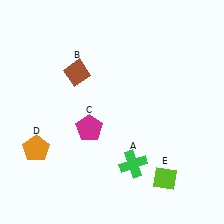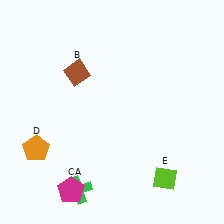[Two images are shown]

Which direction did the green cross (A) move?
The green cross (A) moved left.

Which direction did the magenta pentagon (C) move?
The magenta pentagon (C) moved down.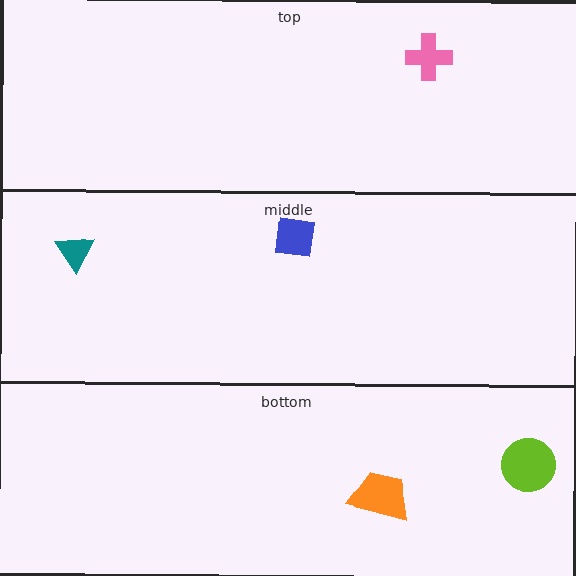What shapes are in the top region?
The pink cross.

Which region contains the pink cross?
The top region.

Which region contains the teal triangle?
The middle region.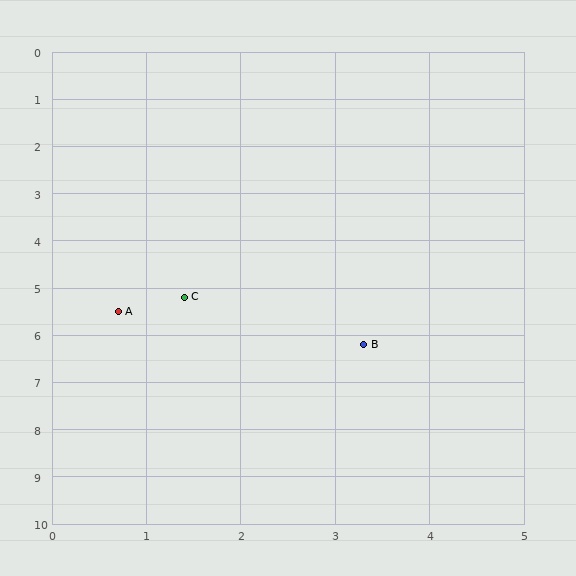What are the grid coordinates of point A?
Point A is at approximately (0.7, 5.5).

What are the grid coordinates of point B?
Point B is at approximately (3.3, 6.2).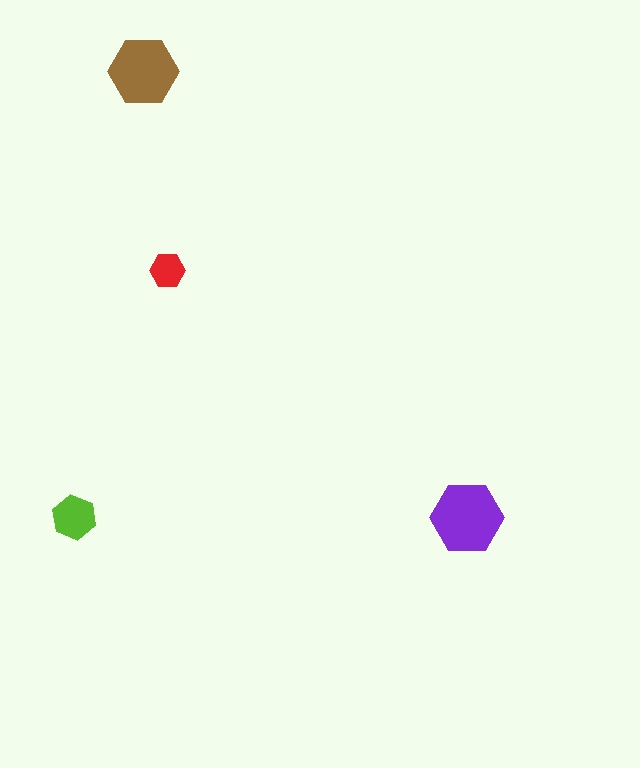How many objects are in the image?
There are 4 objects in the image.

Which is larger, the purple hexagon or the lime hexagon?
The purple one.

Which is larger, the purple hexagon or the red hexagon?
The purple one.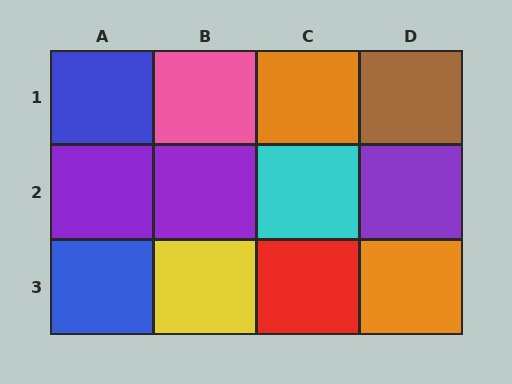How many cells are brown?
1 cell is brown.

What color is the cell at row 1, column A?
Blue.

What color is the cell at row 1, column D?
Brown.